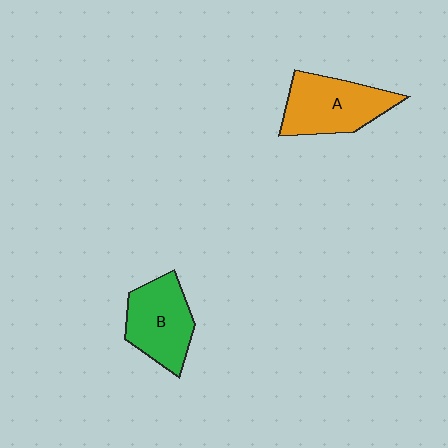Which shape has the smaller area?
Shape B (green).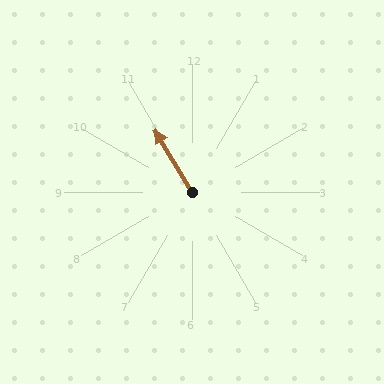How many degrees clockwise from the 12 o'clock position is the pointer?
Approximately 329 degrees.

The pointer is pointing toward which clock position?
Roughly 11 o'clock.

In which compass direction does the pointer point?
Northwest.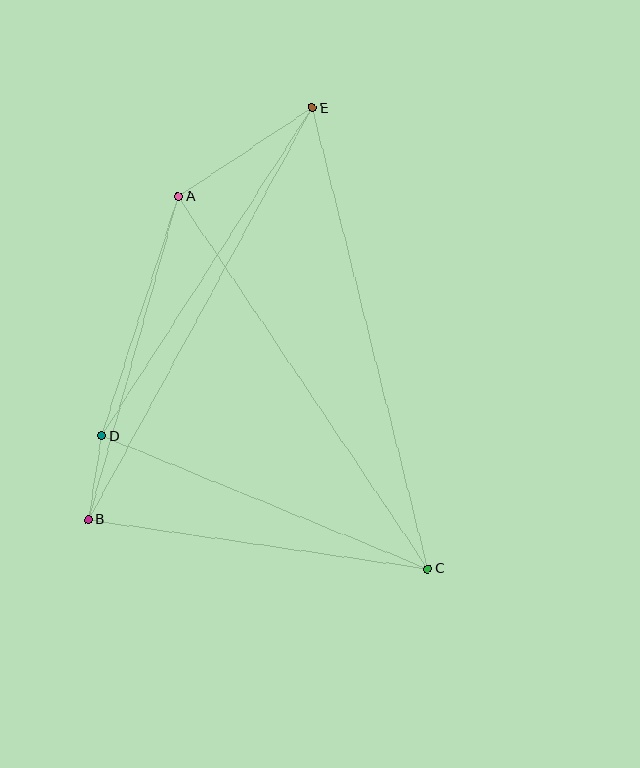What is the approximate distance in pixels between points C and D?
The distance between C and D is approximately 352 pixels.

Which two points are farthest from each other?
Points C and E are farthest from each other.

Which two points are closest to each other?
Points B and D are closest to each other.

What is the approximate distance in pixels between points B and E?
The distance between B and E is approximately 469 pixels.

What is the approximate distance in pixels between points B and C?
The distance between B and C is approximately 343 pixels.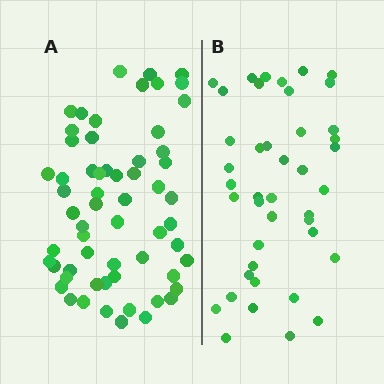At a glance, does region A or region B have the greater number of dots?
Region A (the left region) has more dots.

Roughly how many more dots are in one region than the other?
Region A has approximately 20 more dots than region B.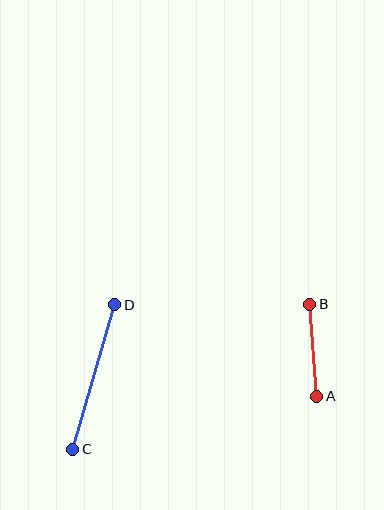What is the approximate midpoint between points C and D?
The midpoint is at approximately (94, 377) pixels.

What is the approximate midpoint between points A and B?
The midpoint is at approximately (313, 350) pixels.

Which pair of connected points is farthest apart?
Points C and D are farthest apart.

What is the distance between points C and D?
The distance is approximately 151 pixels.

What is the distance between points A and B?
The distance is approximately 92 pixels.